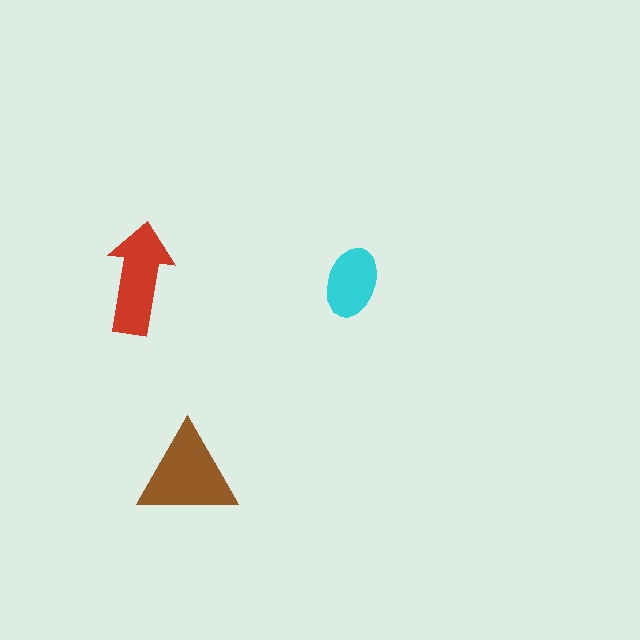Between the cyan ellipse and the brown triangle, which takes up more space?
The brown triangle.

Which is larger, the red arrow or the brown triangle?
The brown triangle.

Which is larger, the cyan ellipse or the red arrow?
The red arrow.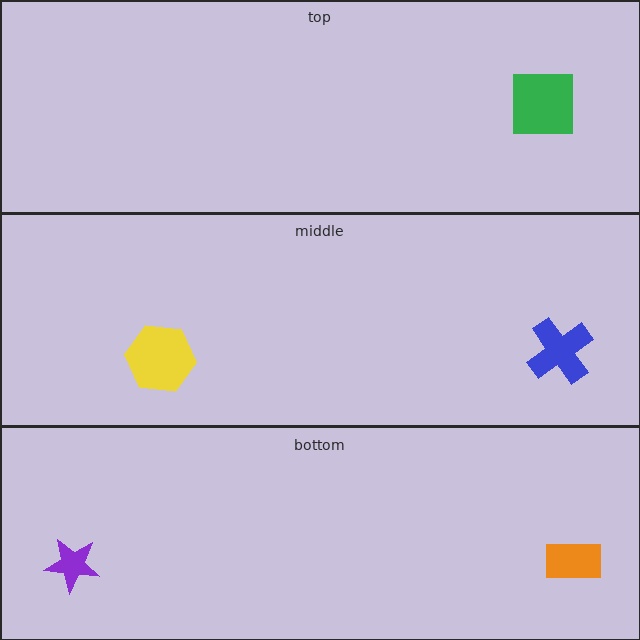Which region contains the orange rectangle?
The bottom region.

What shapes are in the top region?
The green square.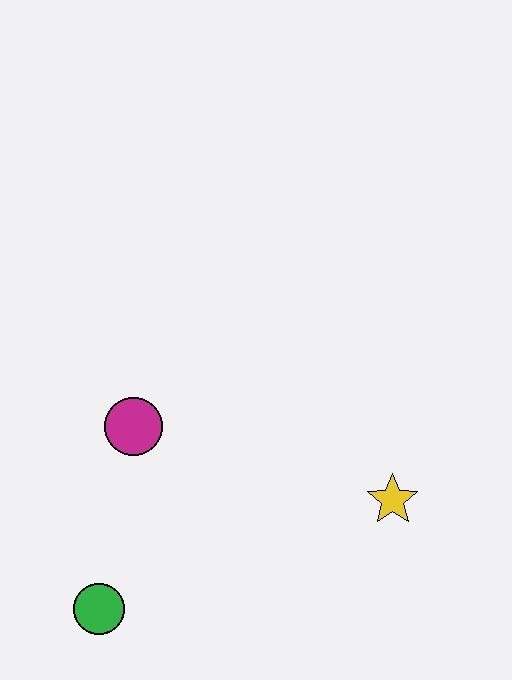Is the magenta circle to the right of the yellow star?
No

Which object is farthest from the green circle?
The yellow star is farthest from the green circle.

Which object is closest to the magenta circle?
The green circle is closest to the magenta circle.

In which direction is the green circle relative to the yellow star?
The green circle is to the left of the yellow star.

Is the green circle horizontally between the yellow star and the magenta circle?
No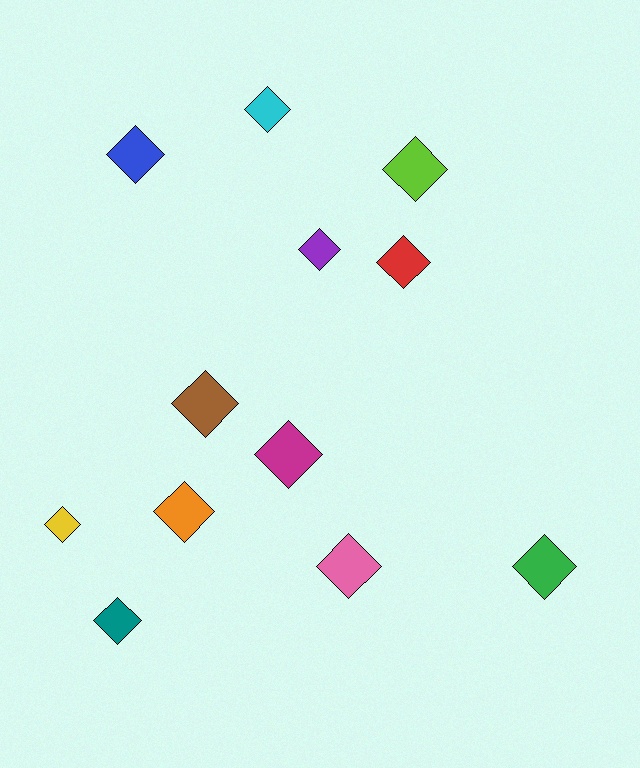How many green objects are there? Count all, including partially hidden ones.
There is 1 green object.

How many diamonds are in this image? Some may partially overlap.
There are 12 diamonds.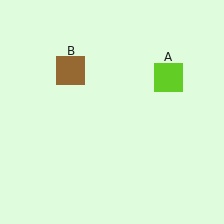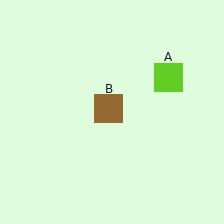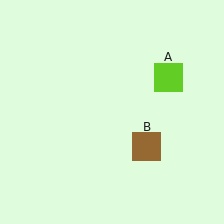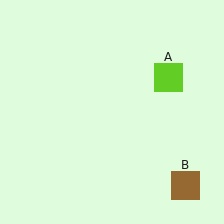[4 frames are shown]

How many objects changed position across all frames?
1 object changed position: brown square (object B).